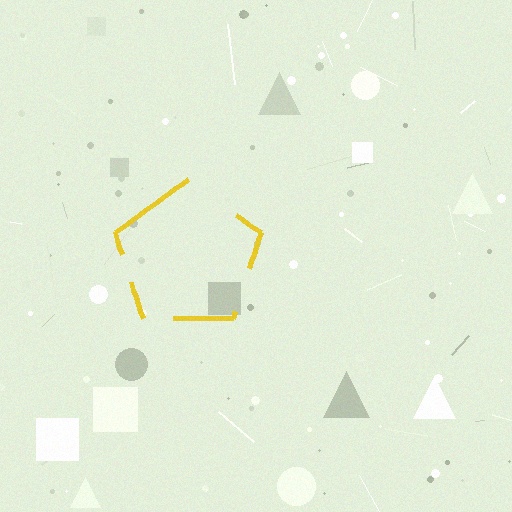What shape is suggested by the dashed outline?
The dashed outline suggests a pentagon.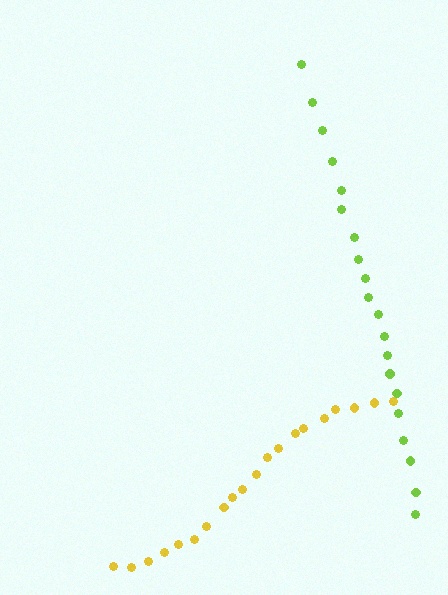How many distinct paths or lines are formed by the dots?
There are 2 distinct paths.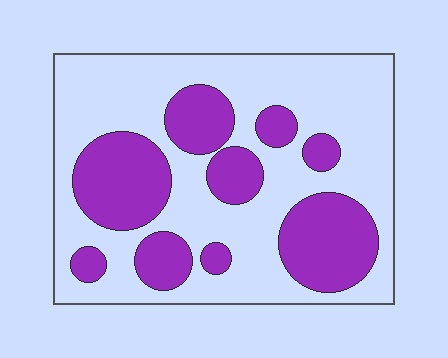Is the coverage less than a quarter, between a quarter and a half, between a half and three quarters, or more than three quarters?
Between a quarter and a half.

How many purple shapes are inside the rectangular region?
9.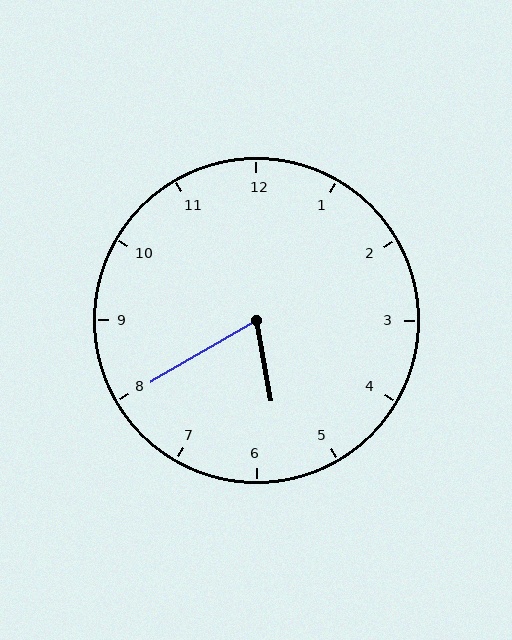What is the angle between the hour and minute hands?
Approximately 70 degrees.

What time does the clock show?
5:40.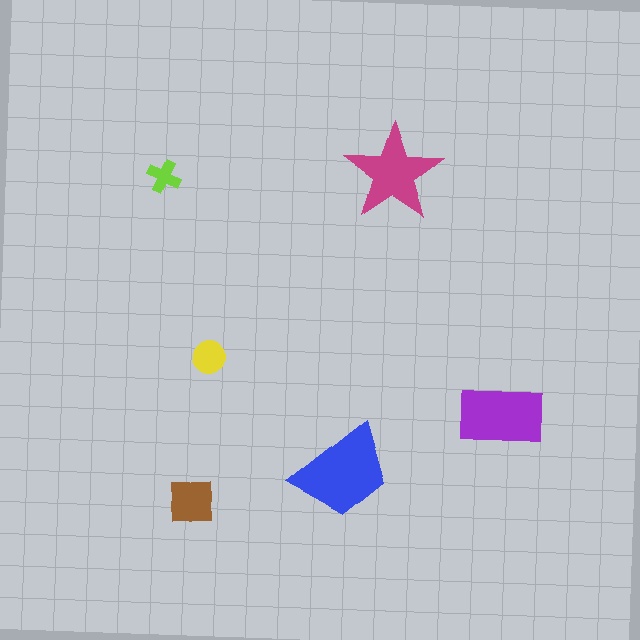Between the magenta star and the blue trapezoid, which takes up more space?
The blue trapezoid.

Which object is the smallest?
The lime cross.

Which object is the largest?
The blue trapezoid.